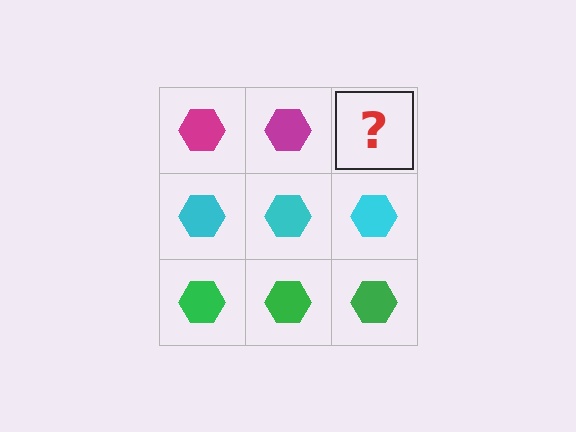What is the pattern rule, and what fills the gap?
The rule is that each row has a consistent color. The gap should be filled with a magenta hexagon.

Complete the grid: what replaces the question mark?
The question mark should be replaced with a magenta hexagon.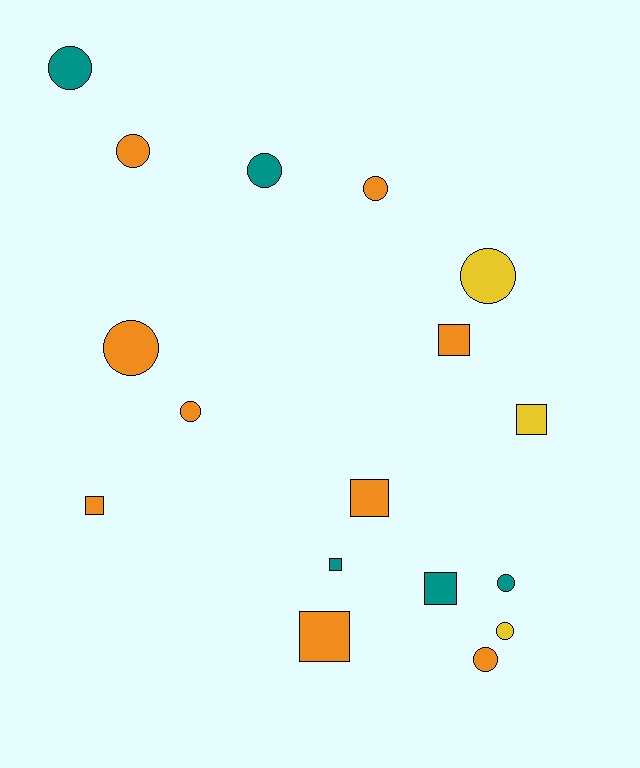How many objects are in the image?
There are 17 objects.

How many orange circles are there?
There are 5 orange circles.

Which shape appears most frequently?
Circle, with 10 objects.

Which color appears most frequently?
Orange, with 9 objects.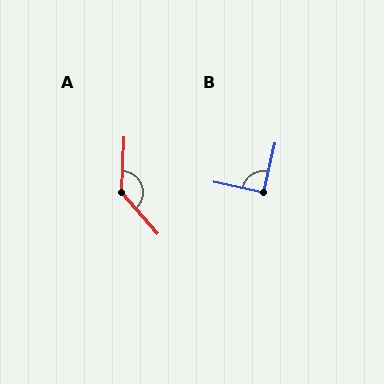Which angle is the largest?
A, at approximately 136 degrees.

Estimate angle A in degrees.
Approximately 136 degrees.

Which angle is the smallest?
B, at approximately 91 degrees.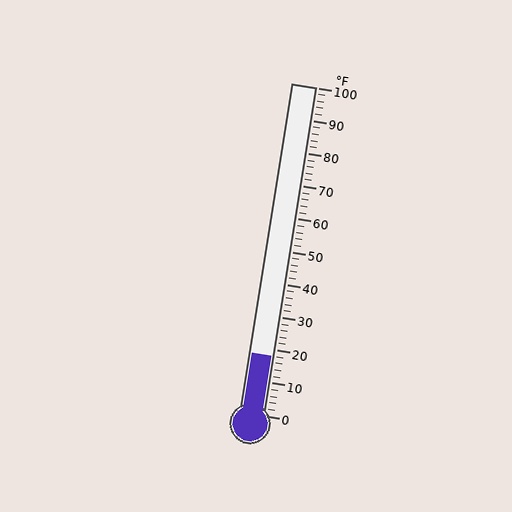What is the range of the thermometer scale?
The thermometer scale ranges from 0°F to 100°F.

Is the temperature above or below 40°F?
The temperature is below 40°F.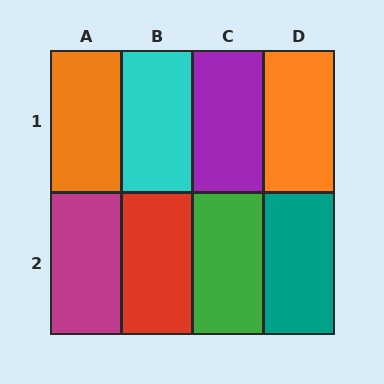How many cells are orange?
2 cells are orange.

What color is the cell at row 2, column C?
Green.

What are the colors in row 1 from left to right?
Orange, cyan, purple, orange.